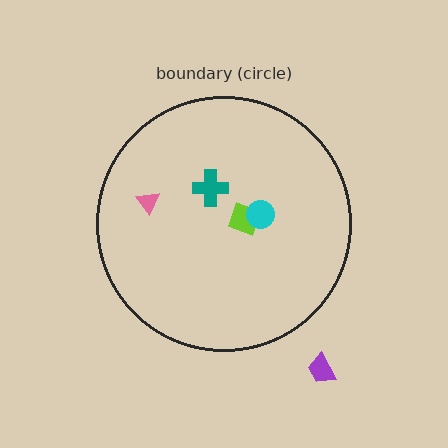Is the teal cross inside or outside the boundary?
Inside.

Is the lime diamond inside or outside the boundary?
Inside.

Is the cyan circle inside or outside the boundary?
Inside.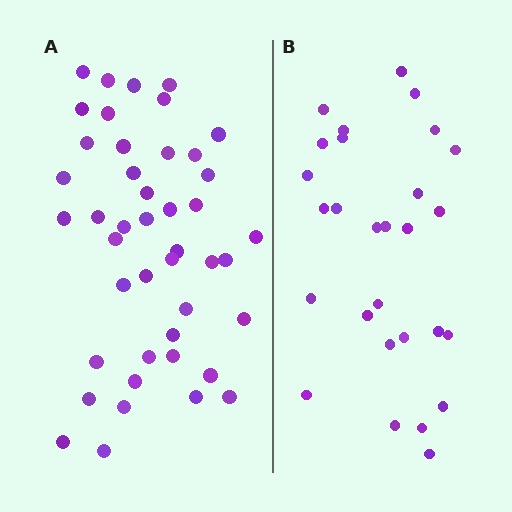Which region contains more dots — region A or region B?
Region A (the left region) has more dots.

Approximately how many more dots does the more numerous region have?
Region A has approximately 15 more dots than region B.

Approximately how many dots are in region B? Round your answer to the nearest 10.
About 30 dots. (The exact count is 28, which rounds to 30.)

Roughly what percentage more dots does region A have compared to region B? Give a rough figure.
About 55% more.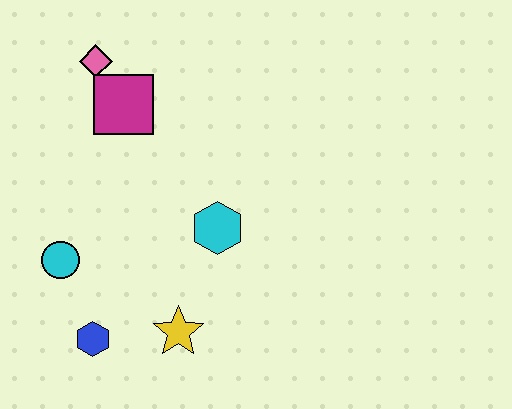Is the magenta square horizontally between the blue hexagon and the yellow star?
Yes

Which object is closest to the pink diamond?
The magenta square is closest to the pink diamond.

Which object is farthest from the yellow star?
The pink diamond is farthest from the yellow star.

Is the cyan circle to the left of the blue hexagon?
Yes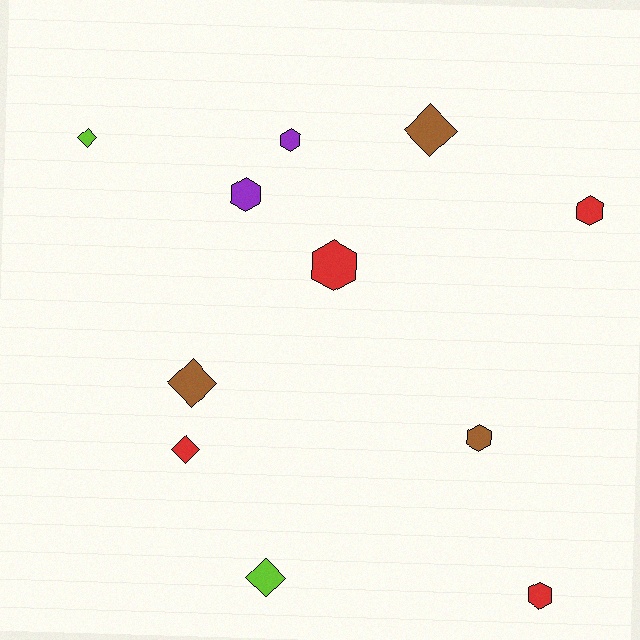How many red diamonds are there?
There is 1 red diamond.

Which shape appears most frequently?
Hexagon, with 6 objects.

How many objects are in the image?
There are 11 objects.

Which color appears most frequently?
Red, with 4 objects.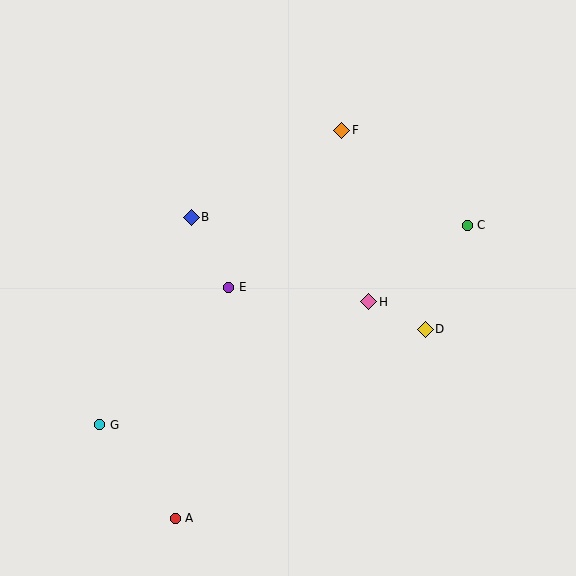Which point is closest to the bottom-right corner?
Point D is closest to the bottom-right corner.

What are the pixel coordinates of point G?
Point G is at (100, 425).